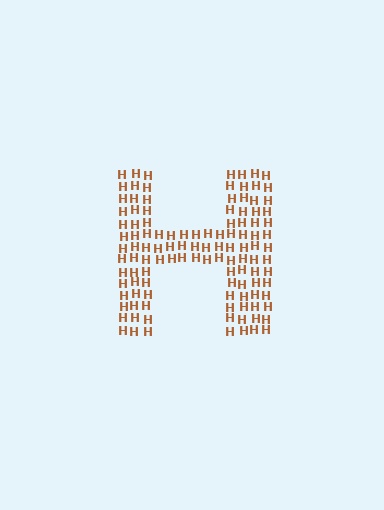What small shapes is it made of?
It is made of small letter H's.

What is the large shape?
The large shape is the letter H.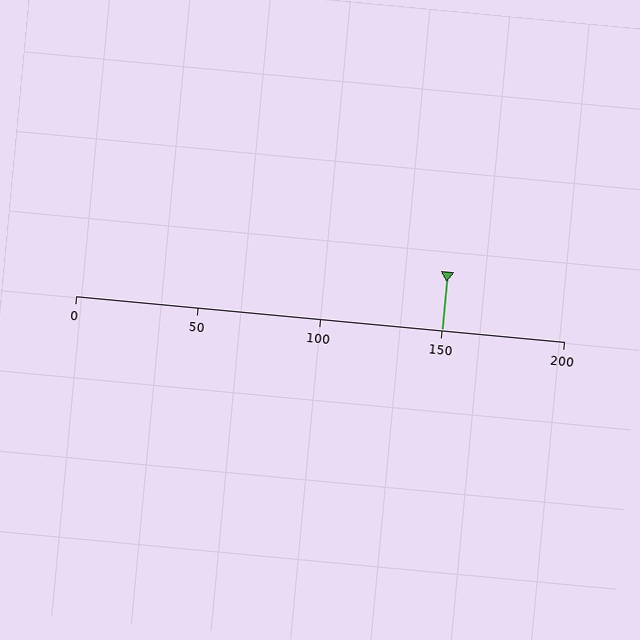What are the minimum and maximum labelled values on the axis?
The axis runs from 0 to 200.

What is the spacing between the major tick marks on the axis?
The major ticks are spaced 50 apart.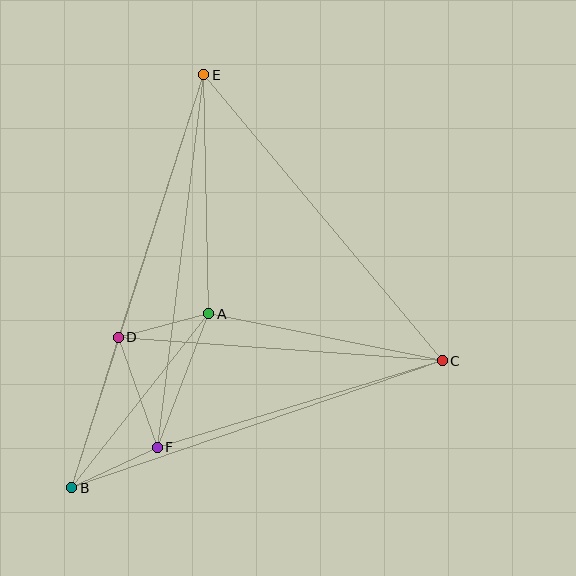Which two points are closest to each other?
Points A and D are closest to each other.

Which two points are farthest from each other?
Points B and E are farthest from each other.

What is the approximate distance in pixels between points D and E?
The distance between D and E is approximately 276 pixels.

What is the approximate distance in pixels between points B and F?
The distance between B and F is approximately 95 pixels.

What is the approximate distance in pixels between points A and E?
The distance between A and E is approximately 239 pixels.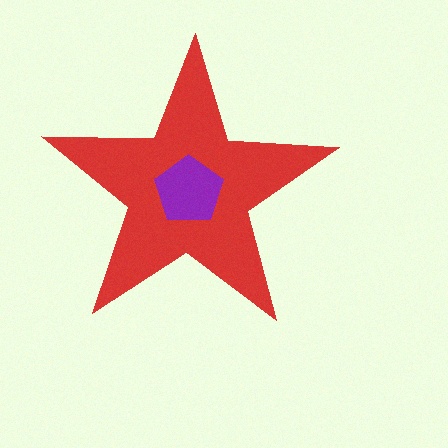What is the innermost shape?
The purple pentagon.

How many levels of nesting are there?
2.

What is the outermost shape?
The red star.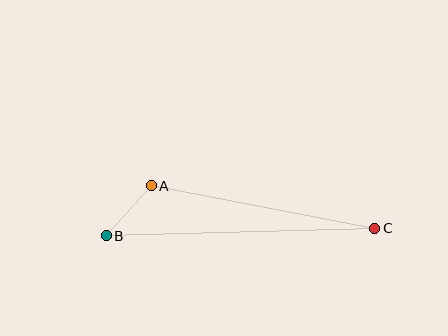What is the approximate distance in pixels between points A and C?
The distance between A and C is approximately 227 pixels.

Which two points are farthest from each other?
Points B and C are farthest from each other.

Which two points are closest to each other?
Points A and B are closest to each other.